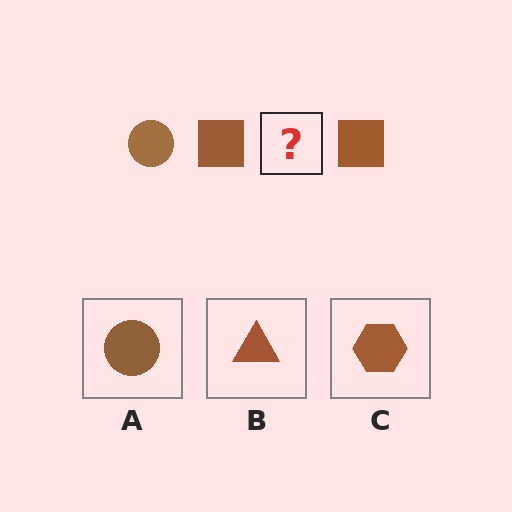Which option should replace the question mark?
Option A.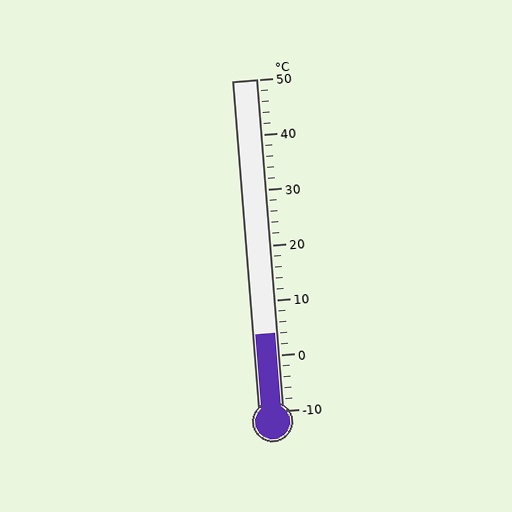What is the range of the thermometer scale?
The thermometer scale ranges from -10°C to 50°C.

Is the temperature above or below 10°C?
The temperature is below 10°C.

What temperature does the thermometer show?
The thermometer shows approximately 4°C.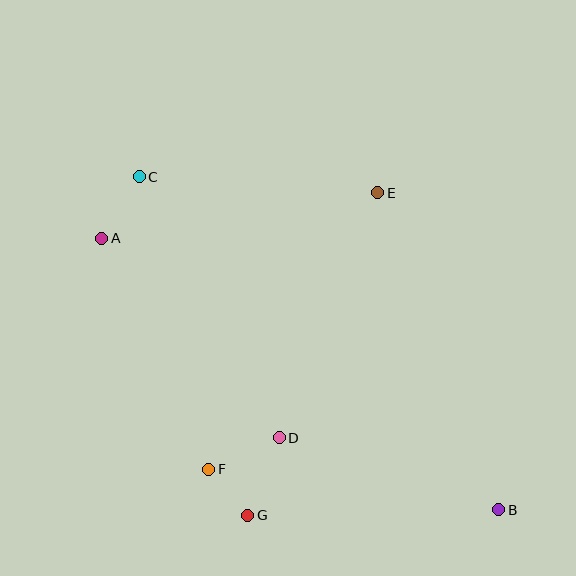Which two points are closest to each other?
Points F and G are closest to each other.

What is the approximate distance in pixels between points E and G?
The distance between E and G is approximately 348 pixels.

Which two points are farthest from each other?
Points B and C are farthest from each other.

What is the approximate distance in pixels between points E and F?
The distance between E and F is approximately 324 pixels.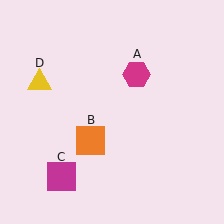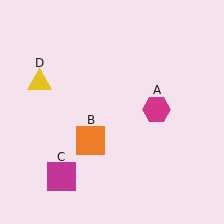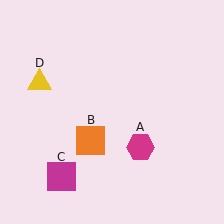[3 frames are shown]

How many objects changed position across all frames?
1 object changed position: magenta hexagon (object A).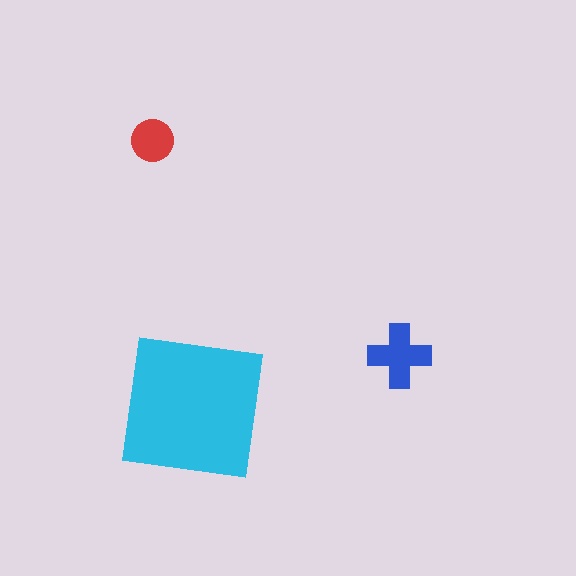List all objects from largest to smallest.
The cyan square, the blue cross, the red circle.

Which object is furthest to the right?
The blue cross is rightmost.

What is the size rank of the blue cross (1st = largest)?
2nd.